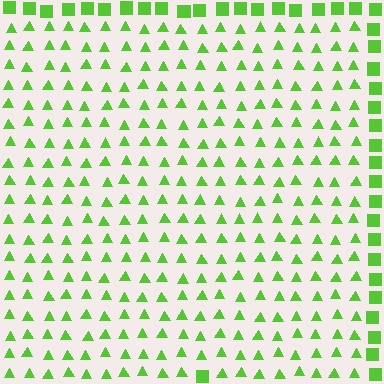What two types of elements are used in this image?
The image uses triangles inside the rectangle region and squares outside it.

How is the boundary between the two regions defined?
The boundary is defined by a change in element shape: triangles inside vs. squares outside. All elements share the same color and spacing.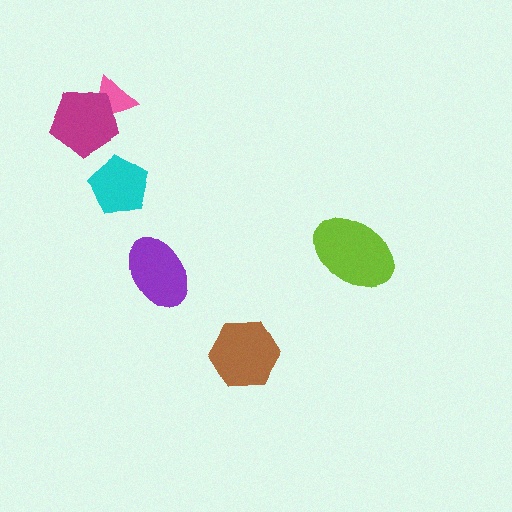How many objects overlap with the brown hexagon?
0 objects overlap with the brown hexagon.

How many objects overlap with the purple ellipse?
0 objects overlap with the purple ellipse.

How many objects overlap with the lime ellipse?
0 objects overlap with the lime ellipse.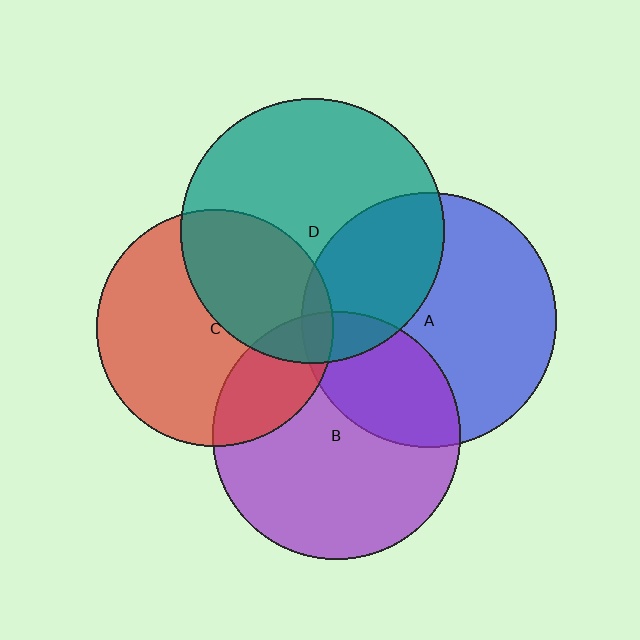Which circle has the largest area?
Circle D (teal).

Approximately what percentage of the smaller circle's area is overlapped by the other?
Approximately 30%.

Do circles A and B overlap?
Yes.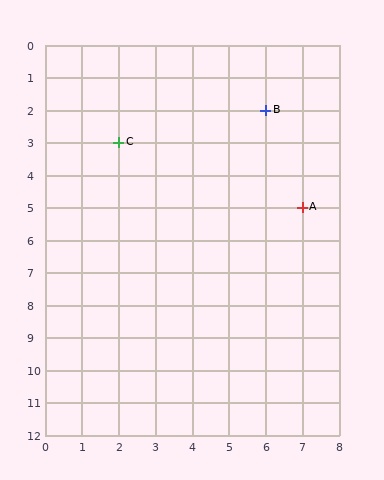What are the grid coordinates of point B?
Point B is at grid coordinates (6, 2).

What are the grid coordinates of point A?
Point A is at grid coordinates (7, 5).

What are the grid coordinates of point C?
Point C is at grid coordinates (2, 3).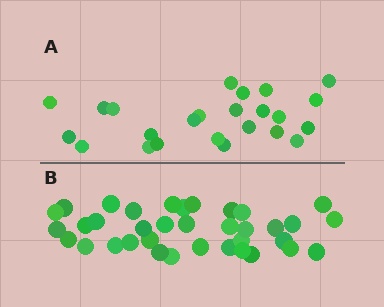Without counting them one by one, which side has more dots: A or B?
Region B (the bottom region) has more dots.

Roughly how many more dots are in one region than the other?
Region B has roughly 12 or so more dots than region A.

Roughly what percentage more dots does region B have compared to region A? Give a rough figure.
About 50% more.